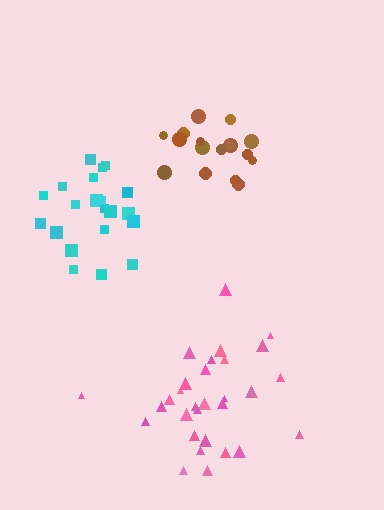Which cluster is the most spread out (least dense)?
Pink.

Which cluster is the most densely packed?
Brown.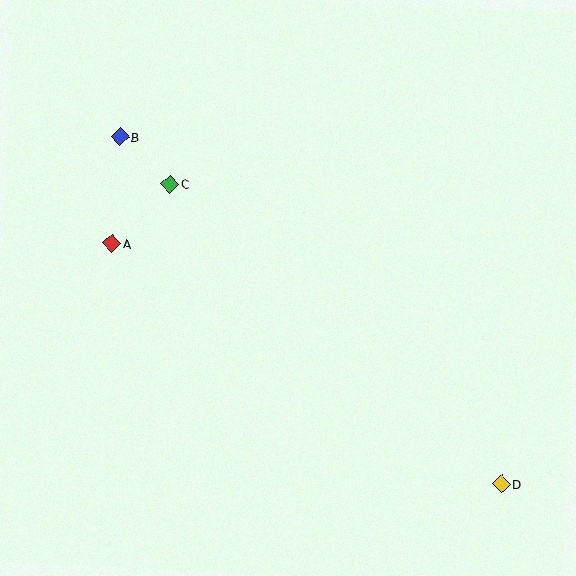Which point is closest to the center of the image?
Point C at (170, 184) is closest to the center.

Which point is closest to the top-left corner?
Point B is closest to the top-left corner.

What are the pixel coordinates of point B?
Point B is at (120, 137).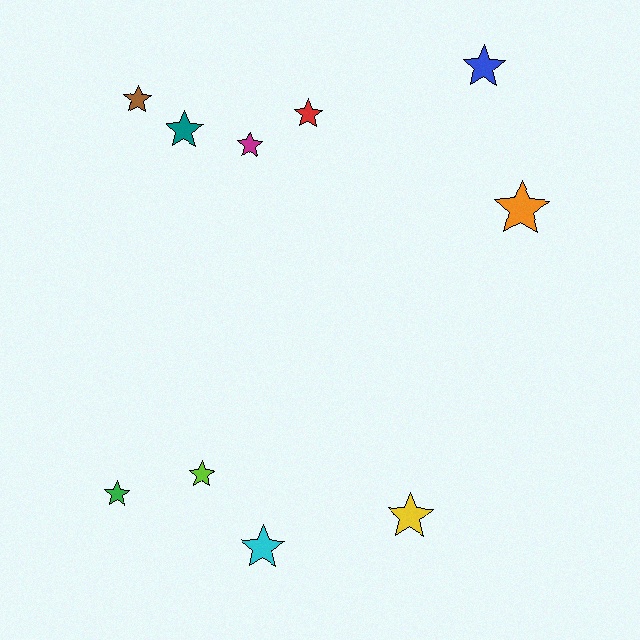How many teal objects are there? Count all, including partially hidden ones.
There is 1 teal object.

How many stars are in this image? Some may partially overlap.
There are 10 stars.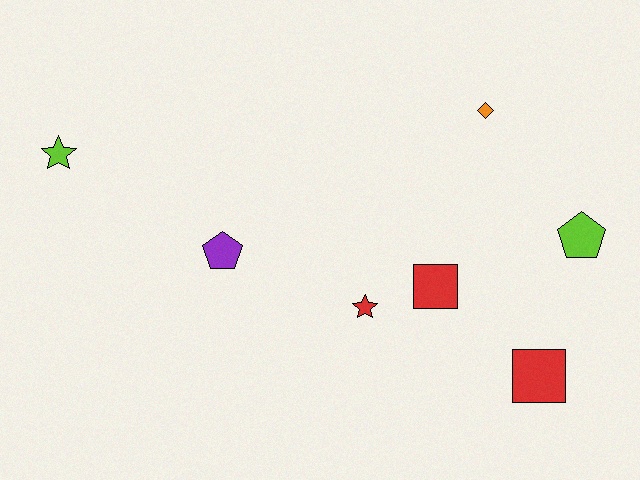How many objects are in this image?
There are 7 objects.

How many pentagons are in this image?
There are 2 pentagons.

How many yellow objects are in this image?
There are no yellow objects.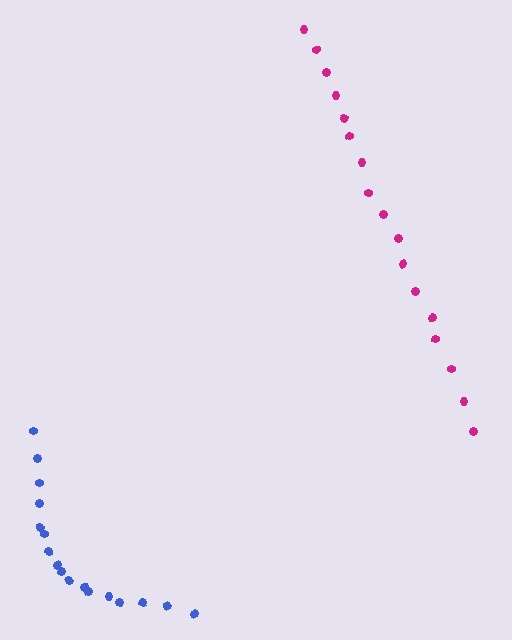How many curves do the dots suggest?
There are 2 distinct paths.